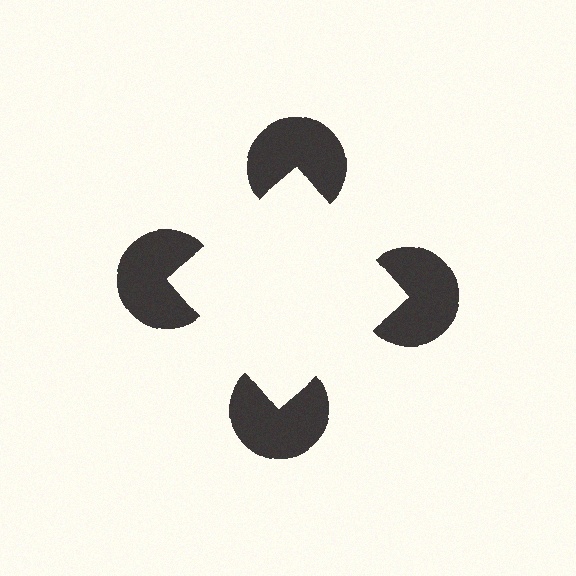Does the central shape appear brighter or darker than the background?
It typically appears slightly brighter than the background, even though no actual brightness change is drawn.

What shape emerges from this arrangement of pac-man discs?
An illusory square — its edges are inferred from the aligned wedge cuts in the pac-man discs, not physically drawn.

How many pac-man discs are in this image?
There are 4 — one at each vertex of the illusory square.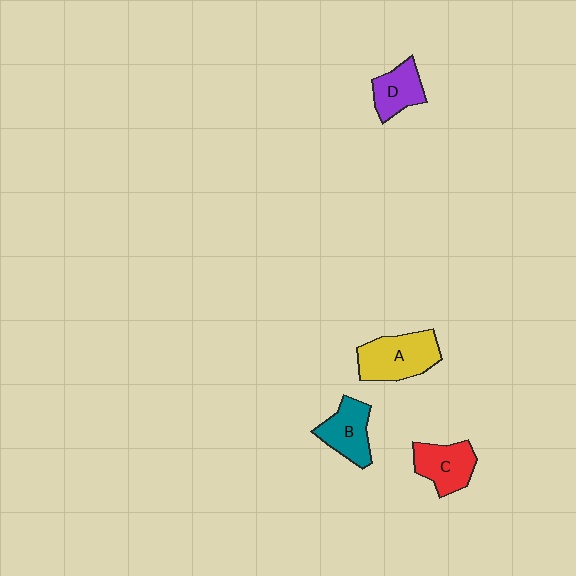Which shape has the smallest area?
Shape D (purple).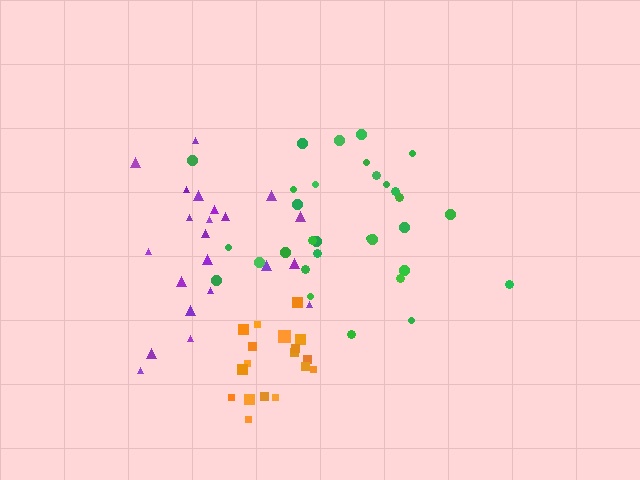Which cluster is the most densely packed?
Orange.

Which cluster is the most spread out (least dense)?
Purple.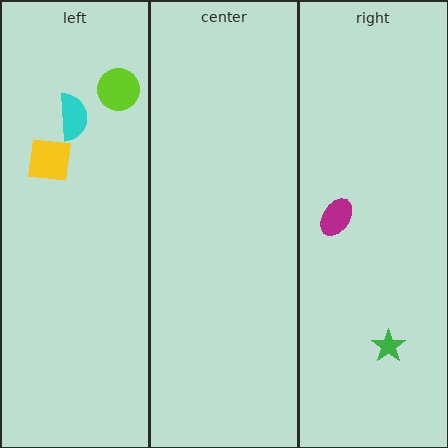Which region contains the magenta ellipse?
The right region.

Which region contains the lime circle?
The left region.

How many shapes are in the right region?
2.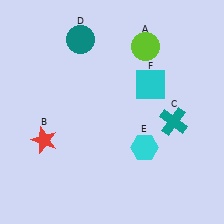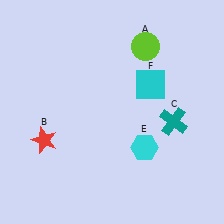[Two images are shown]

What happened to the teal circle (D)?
The teal circle (D) was removed in Image 2. It was in the top-left area of Image 1.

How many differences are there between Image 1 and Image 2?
There is 1 difference between the two images.